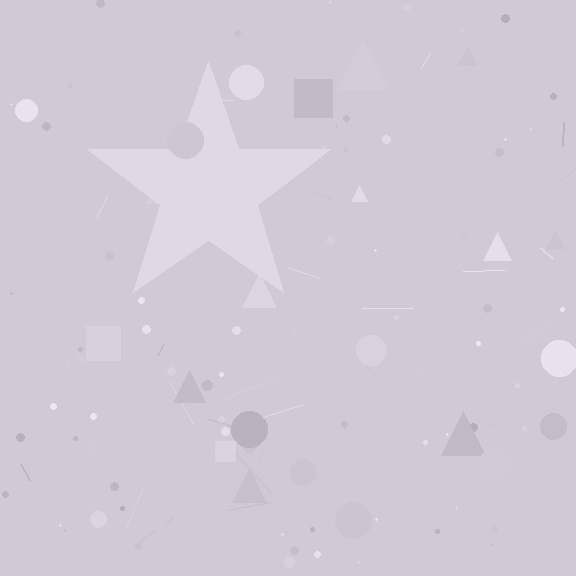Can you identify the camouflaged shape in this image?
The camouflaged shape is a star.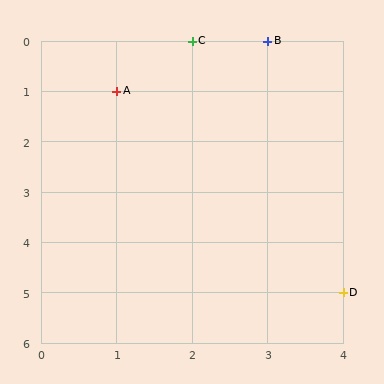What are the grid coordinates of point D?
Point D is at grid coordinates (4, 5).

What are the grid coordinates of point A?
Point A is at grid coordinates (1, 1).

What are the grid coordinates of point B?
Point B is at grid coordinates (3, 0).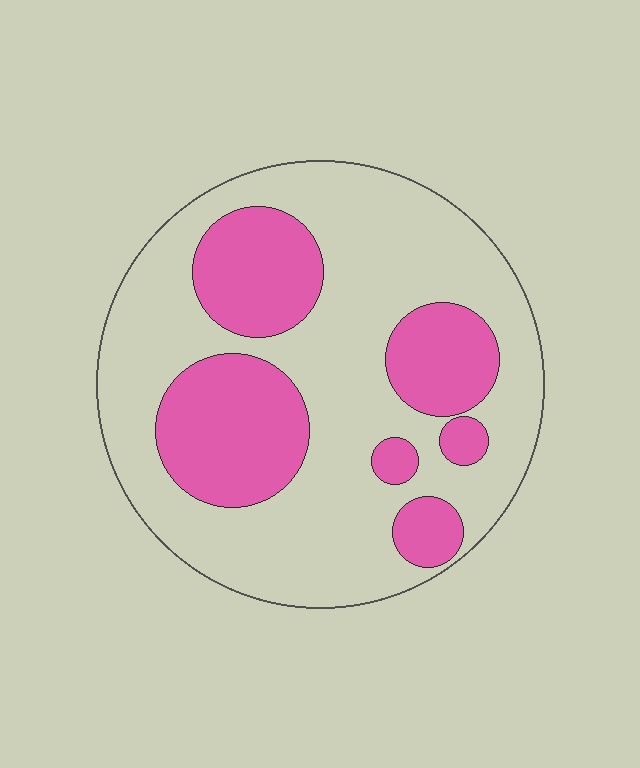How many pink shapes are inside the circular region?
6.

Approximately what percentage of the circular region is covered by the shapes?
Approximately 30%.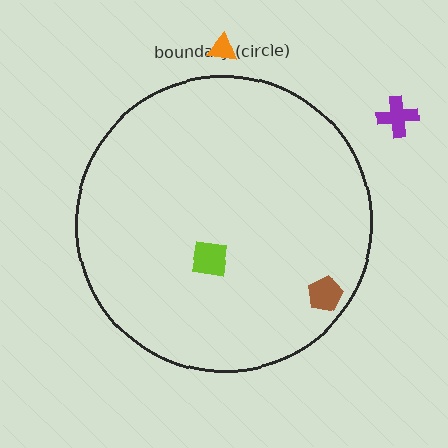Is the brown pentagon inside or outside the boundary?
Inside.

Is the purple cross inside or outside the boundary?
Outside.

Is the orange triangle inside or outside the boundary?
Outside.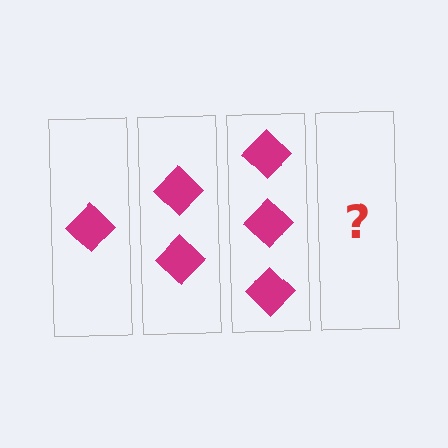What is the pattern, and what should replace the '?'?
The pattern is that each step adds one more diamond. The '?' should be 4 diamonds.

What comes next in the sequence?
The next element should be 4 diamonds.